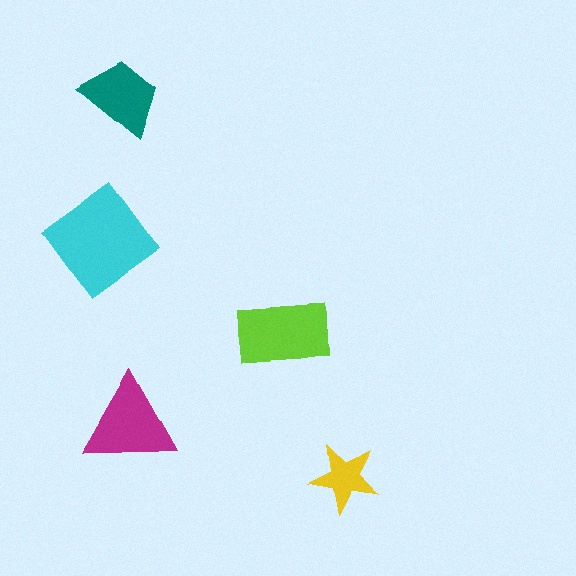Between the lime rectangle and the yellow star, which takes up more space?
The lime rectangle.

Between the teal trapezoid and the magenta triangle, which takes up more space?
The magenta triangle.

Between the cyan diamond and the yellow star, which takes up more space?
The cyan diamond.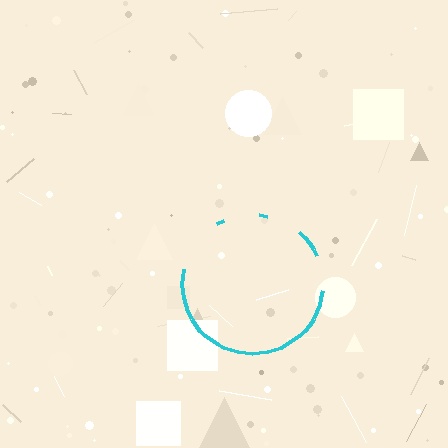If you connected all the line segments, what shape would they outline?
They would outline a circle.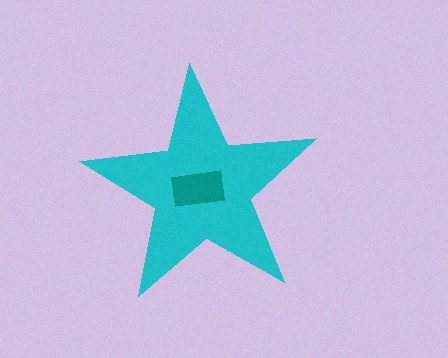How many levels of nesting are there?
2.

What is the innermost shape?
The teal rectangle.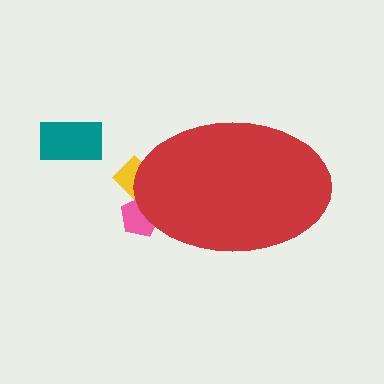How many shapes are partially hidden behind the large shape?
2 shapes are partially hidden.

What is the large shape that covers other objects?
A red ellipse.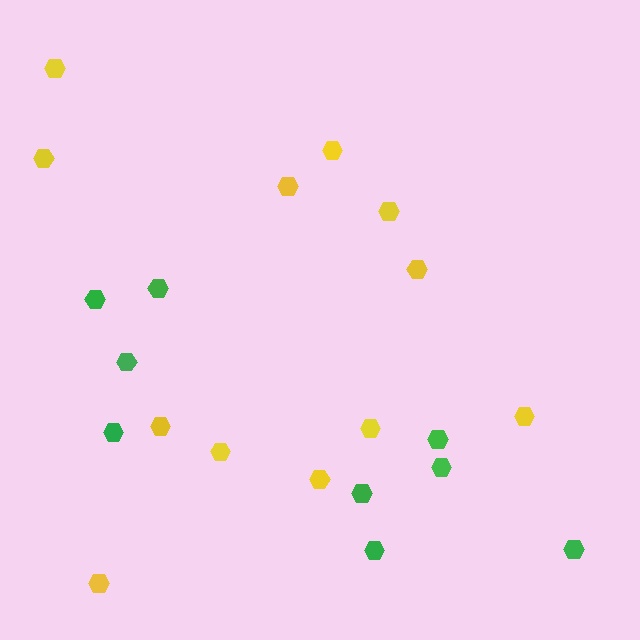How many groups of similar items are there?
There are 2 groups: one group of green hexagons (9) and one group of yellow hexagons (12).